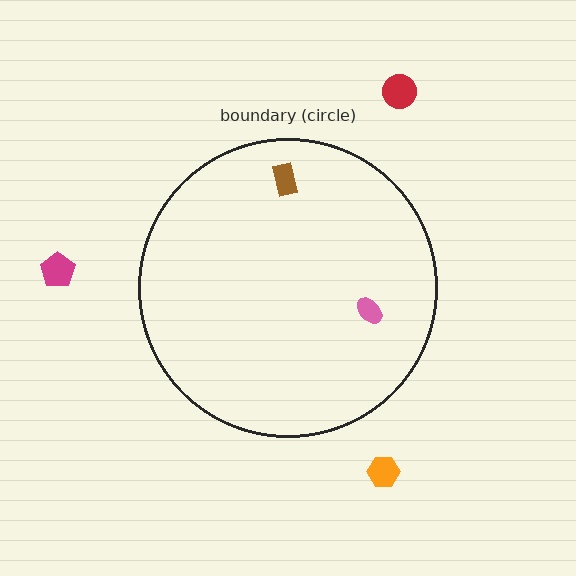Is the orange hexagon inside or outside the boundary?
Outside.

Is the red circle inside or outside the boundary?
Outside.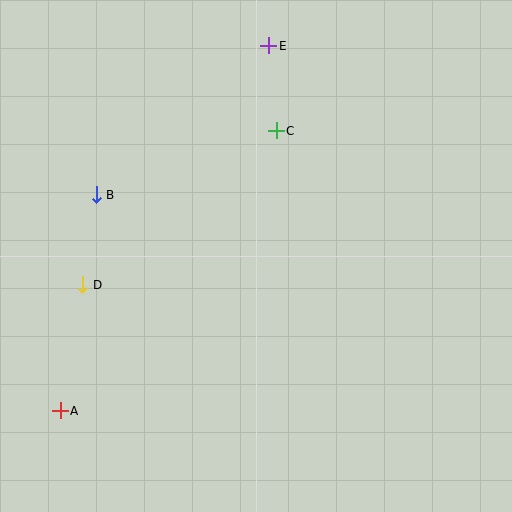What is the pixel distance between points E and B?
The distance between E and B is 227 pixels.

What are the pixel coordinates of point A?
Point A is at (60, 411).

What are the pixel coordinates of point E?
Point E is at (269, 46).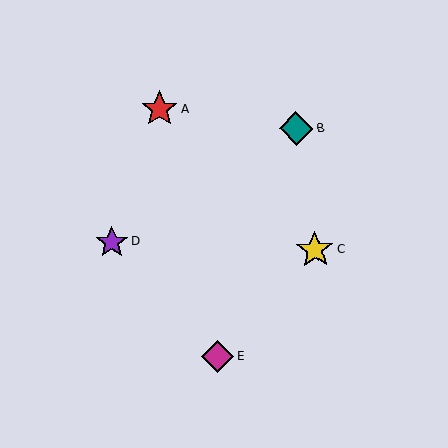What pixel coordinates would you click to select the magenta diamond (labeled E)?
Click at (217, 357) to select the magenta diamond E.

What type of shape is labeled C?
Shape C is a yellow star.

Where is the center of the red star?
The center of the red star is at (160, 109).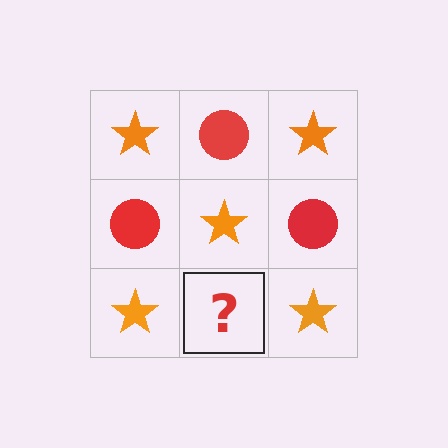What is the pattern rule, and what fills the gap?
The rule is that it alternates orange star and red circle in a checkerboard pattern. The gap should be filled with a red circle.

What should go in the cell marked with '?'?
The missing cell should contain a red circle.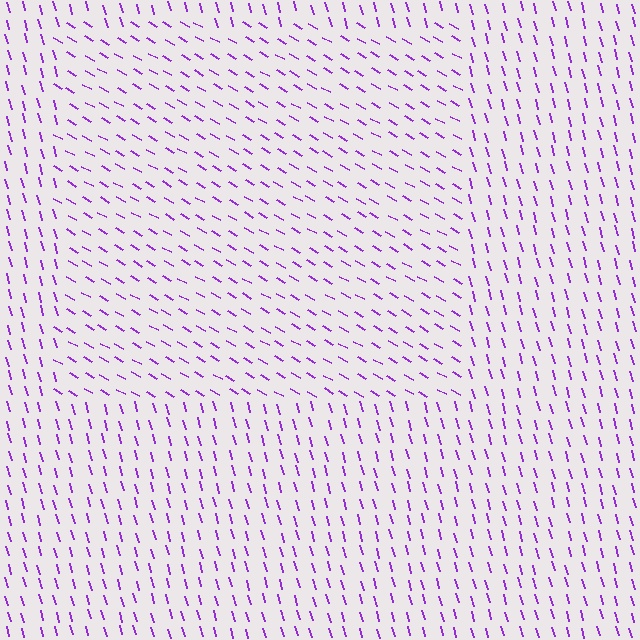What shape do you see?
I see a rectangle.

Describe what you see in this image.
The image is filled with small purple line segments. A rectangle region in the image has lines oriented differently from the surrounding lines, creating a visible texture boundary.